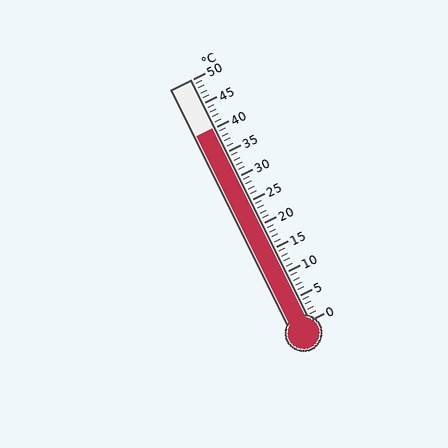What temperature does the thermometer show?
The thermometer shows approximately 40°C.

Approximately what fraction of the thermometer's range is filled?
The thermometer is filled to approximately 80% of its range.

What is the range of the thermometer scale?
The thermometer scale ranges from 0°C to 50°C.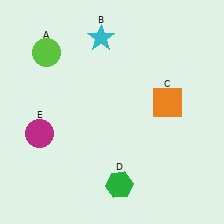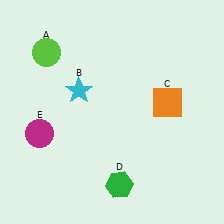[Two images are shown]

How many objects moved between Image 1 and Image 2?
1 object moved between the two images.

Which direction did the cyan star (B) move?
The cyan star (B) moved down.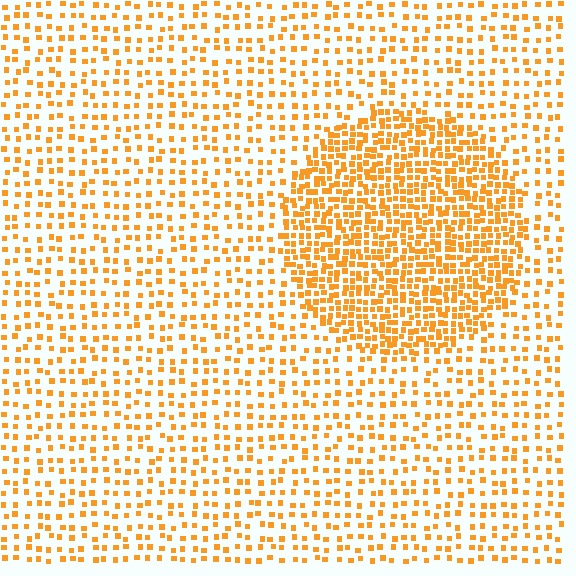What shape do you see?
I see a circle.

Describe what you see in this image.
The image contains small orange elements arranged at two different densities. A circle-shaped region is visible where the elements are more densely packed than the surrounding area.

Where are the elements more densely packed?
The elements are more densely packed inside the circle boundary.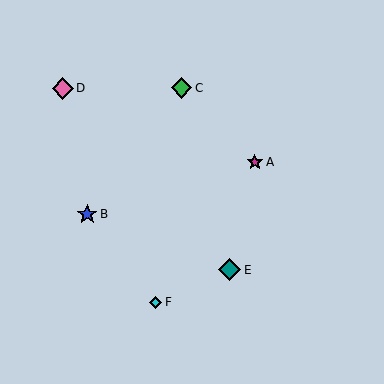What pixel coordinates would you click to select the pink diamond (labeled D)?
Click at (63, 88) to select the pink diamond D.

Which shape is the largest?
The teal diamond (labeled E) is the largest.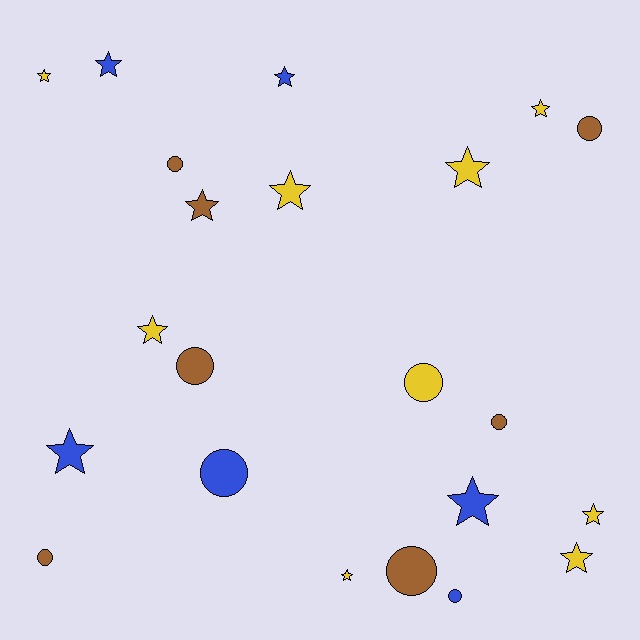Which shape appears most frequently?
Star, with 13 objects.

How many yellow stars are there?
There are 8 yellow stars.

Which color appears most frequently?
Yellow, with 9 objects.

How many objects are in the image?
There are 22 objects.